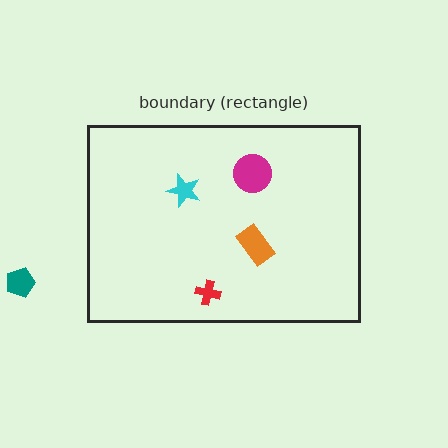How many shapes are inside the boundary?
4 inside, 1 outside.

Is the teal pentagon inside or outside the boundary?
Outside.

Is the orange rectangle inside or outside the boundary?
Inside.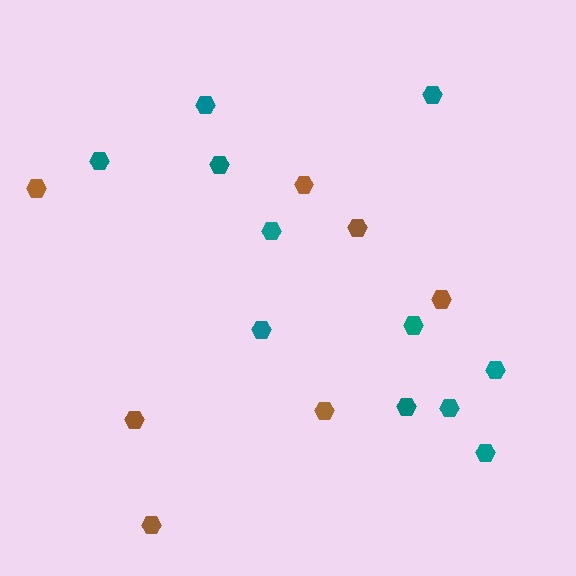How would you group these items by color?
There are 2 groups: one group of brown hexagons (7) and one group of teal hexagons (11).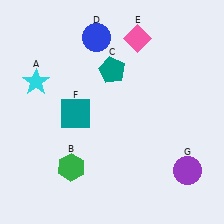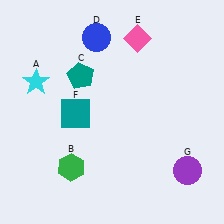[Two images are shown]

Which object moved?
The teal pentagon (C) moved left.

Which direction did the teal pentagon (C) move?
The teal pentagon (C) moved left.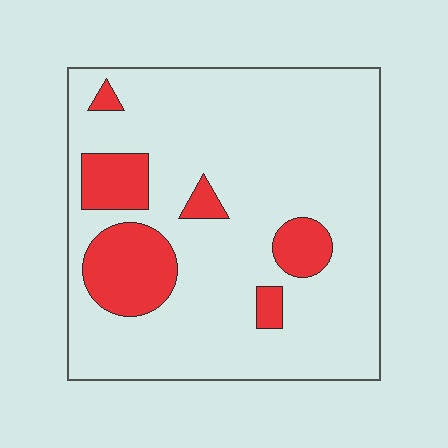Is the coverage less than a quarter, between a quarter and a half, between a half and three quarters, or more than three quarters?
Less than a quarter.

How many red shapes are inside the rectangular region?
6.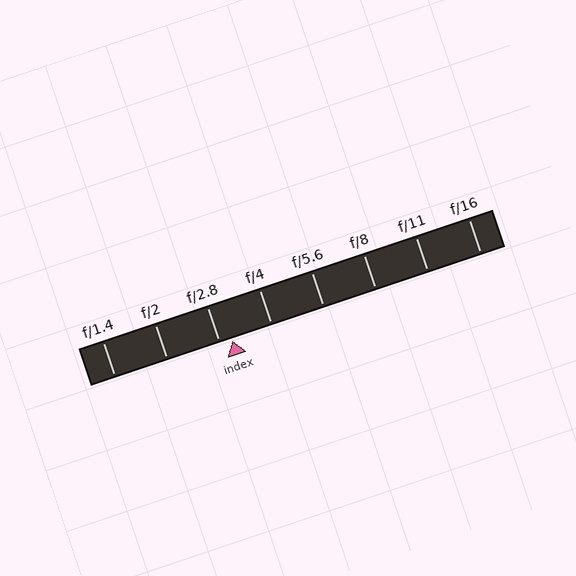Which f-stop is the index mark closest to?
The index mark is closest to f/2.8.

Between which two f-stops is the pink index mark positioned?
The index mark is between f/2.8 and f/4.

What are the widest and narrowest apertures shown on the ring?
The widest aperture shown is f/1.4 and the narrowest is f/16.